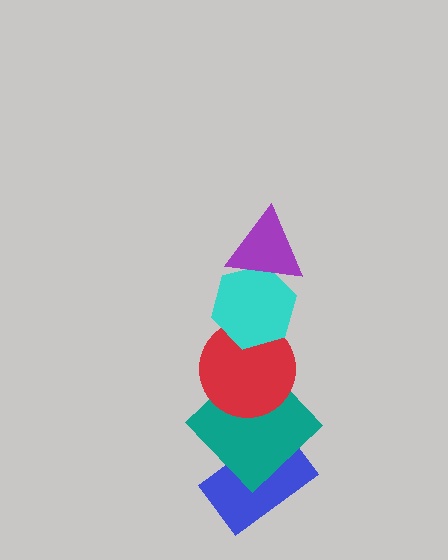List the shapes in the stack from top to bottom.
From top to bottom: the purple triangle, the cyan hexagon, the red circle, the teal diamond, the blue rectangle.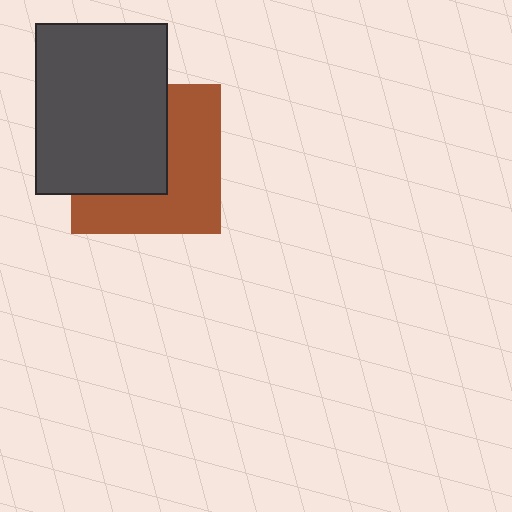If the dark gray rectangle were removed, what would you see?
You would see the complete brown square.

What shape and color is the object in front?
The object in front is a dark gray rectangle.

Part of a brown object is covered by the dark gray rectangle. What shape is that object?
It is a square.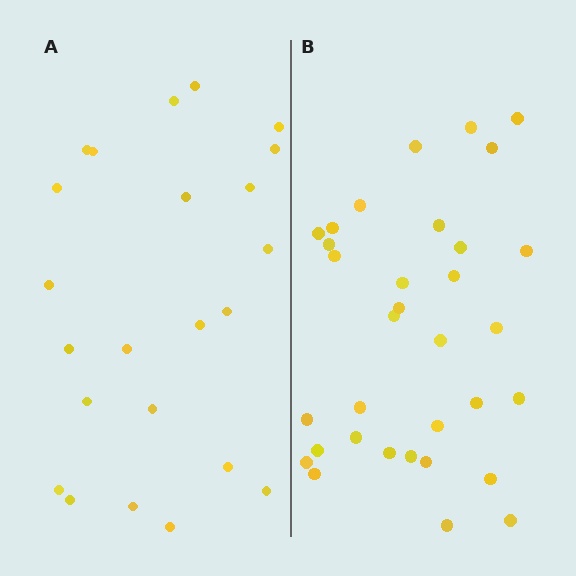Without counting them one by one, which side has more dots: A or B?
Region B (the right region) has more dots.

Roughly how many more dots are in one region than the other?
Region B has roughly 10 or so more dots than region A.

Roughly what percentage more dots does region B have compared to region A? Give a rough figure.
About 45% more.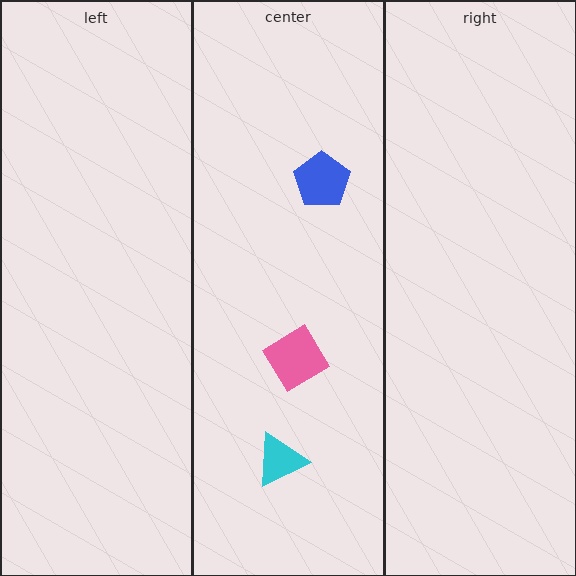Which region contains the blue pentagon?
The center region.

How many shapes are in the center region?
3.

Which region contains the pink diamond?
The center region.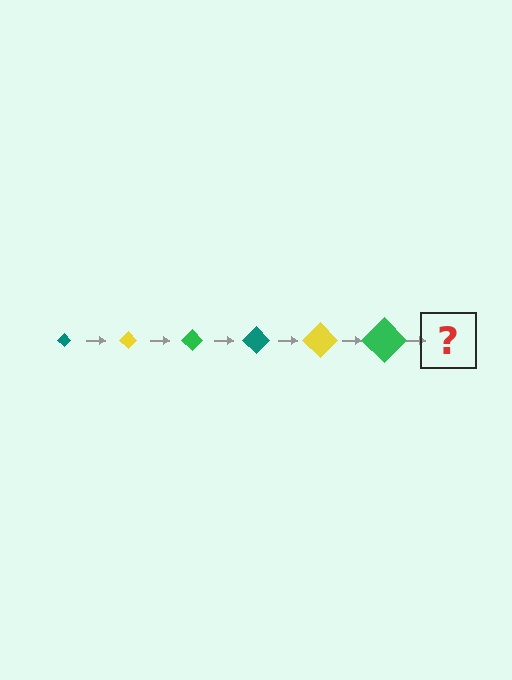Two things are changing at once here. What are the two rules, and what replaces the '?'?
The two rules are that the diamond grows larger each step and the color cycles through teal, yellow, and green. The '?' should be a teal diamond, larger than the previous one.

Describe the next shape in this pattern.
It should be a teal diamond, larger than the previous one.